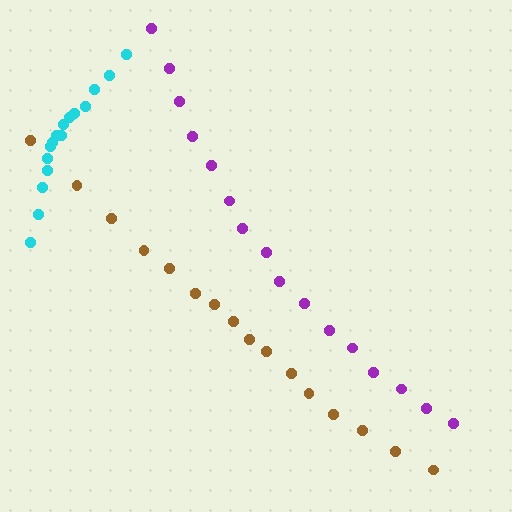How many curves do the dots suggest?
There are 3 distinct paths.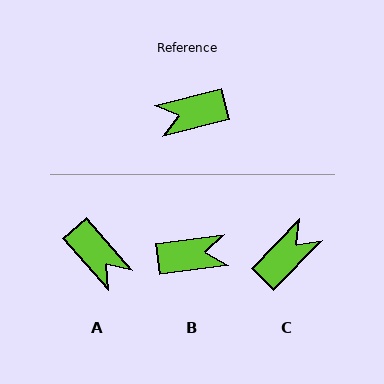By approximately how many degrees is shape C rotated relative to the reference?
Approximately 149 degrees clockwise.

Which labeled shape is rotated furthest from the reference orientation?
B, about 174 degrees away.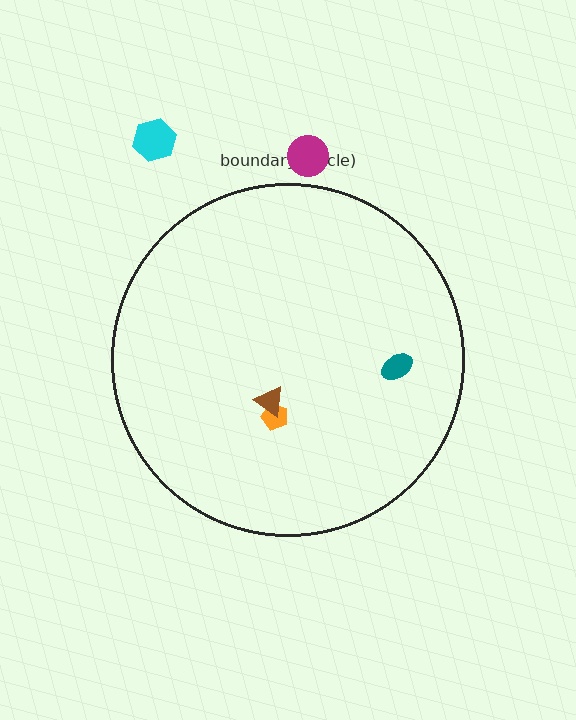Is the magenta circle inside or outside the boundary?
Outside.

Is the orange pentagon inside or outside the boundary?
Inside.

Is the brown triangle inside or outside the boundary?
Inside.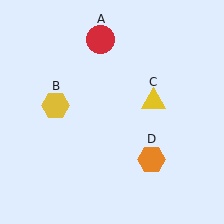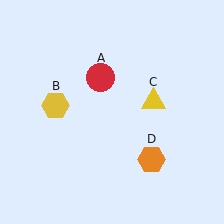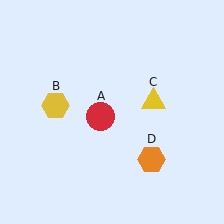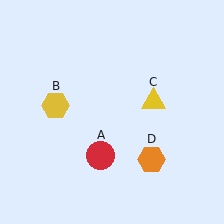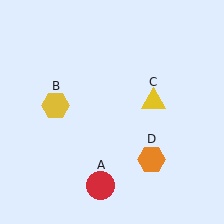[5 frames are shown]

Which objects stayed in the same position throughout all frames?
Yellow hexagon (object B) and yellow triangle (object C) and orange hexagon (object D) remained stationary.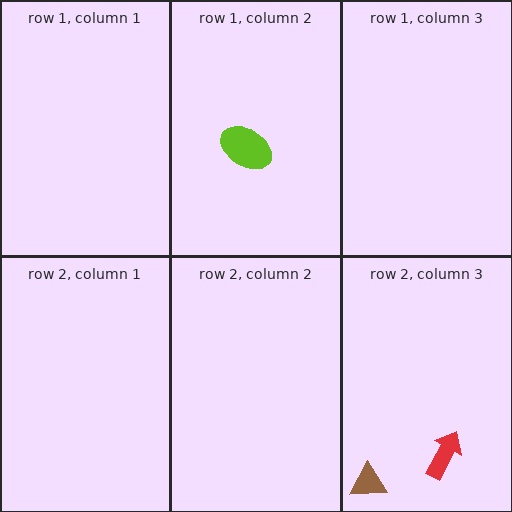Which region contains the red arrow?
The row 2, column 3 region.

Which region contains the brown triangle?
The row 2, column 3 region.